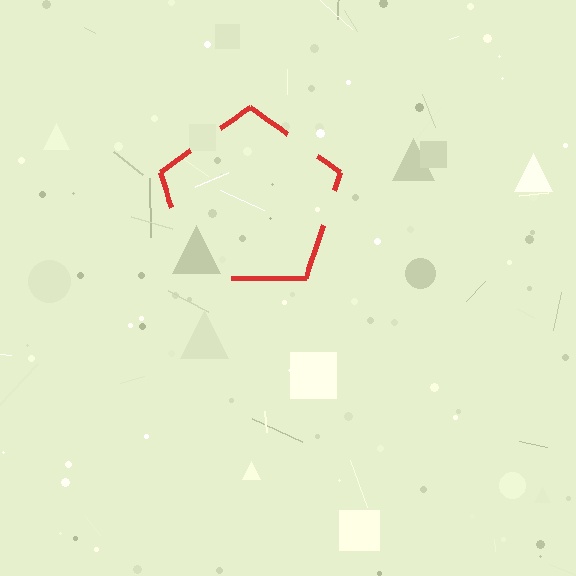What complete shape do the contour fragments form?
The contour fragments form a pentagon.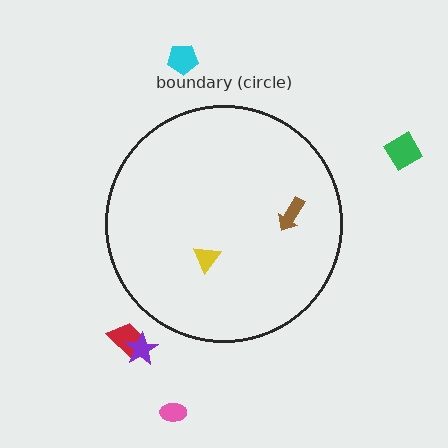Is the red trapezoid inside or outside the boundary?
Outside.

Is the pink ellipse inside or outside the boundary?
Outside.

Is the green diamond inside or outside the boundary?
Outside.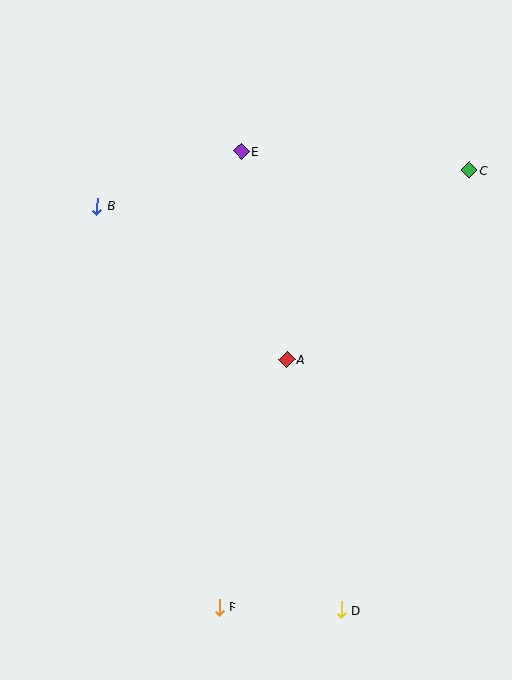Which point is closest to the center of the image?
Point A at (287, 360) is closest to the center.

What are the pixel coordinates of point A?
Point A is at (287, 360).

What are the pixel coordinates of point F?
Point F is at (219, 607).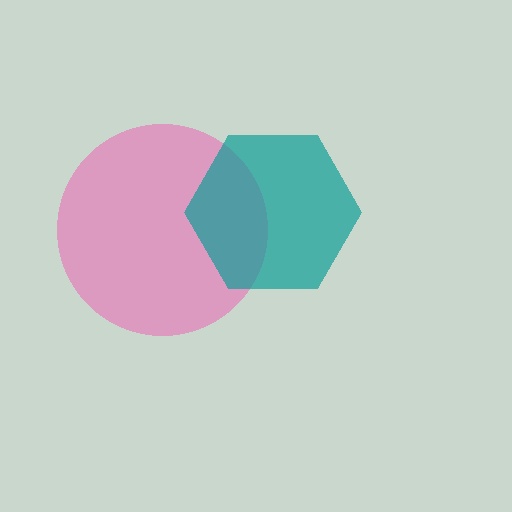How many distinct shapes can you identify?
There are 2 distinct shapes: a pink circle, a teal hexagon.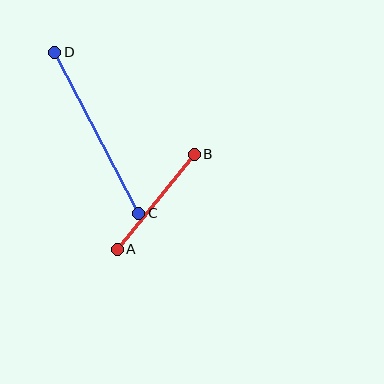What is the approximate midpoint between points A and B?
The midpoint is at approximately (156, 202) pixels.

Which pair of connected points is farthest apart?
Points C and D are farthest apart.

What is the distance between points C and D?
The distance is approximately 182 pixels.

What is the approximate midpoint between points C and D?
The midpoint is at approximately (97, 133) pixels.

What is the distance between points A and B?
The distance is approximately 122 pixels.